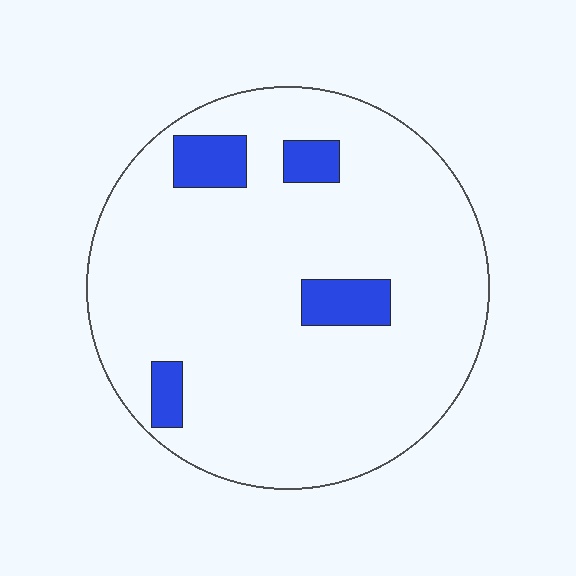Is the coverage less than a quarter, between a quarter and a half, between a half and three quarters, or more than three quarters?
Less than a quarter.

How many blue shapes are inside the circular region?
4.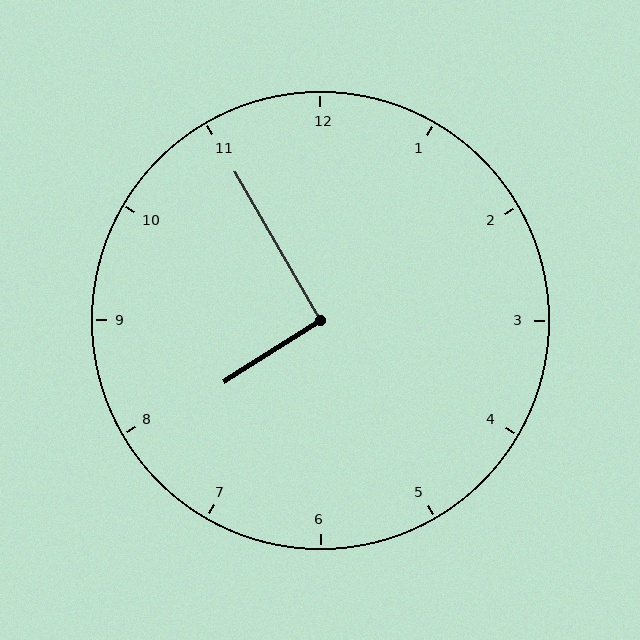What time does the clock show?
7:55.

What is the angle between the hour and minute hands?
Approximately 92 degrees.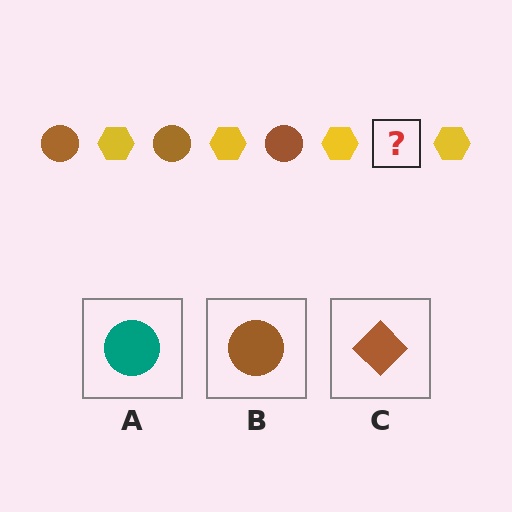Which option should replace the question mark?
Option B.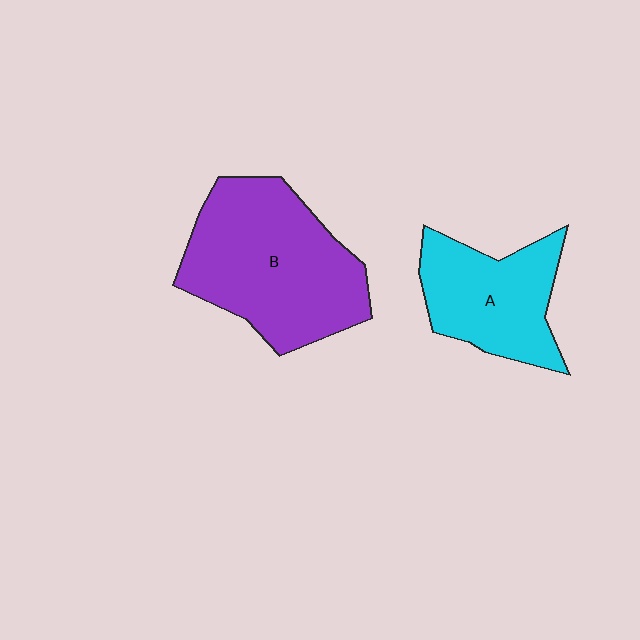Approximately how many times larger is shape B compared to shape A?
Approximately 1.6 times.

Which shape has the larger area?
Shape B (purple).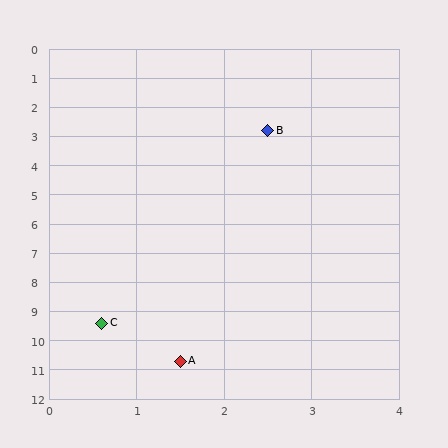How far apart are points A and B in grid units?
Points A and B are about 8.0 grid units apart.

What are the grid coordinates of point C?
Point C is at approximately (0.6, 9.4).